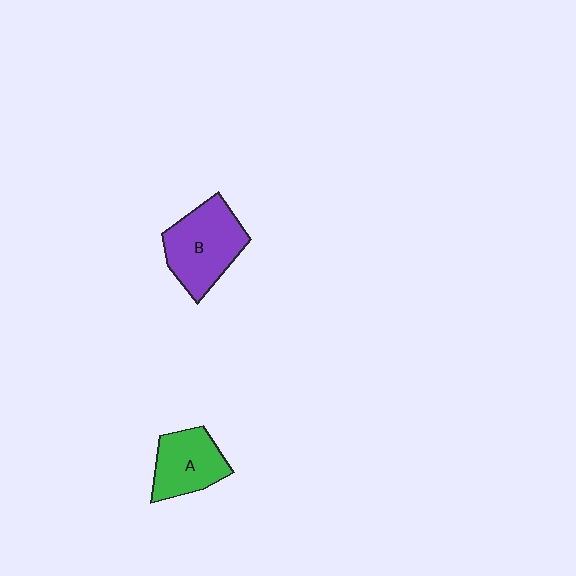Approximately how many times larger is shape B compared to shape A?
Approximately 1.4 times.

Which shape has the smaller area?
Shape A (green).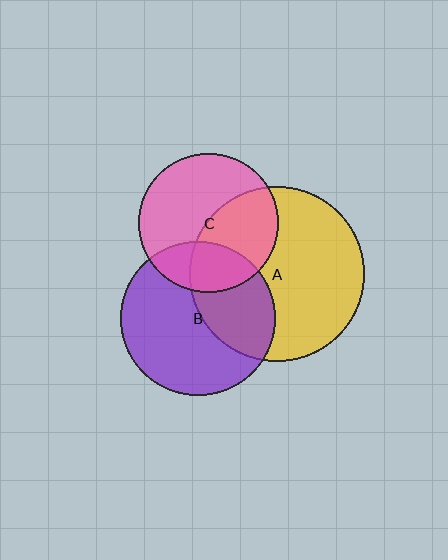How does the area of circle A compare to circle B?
Approximately 1.3 times.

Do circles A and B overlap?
Yes.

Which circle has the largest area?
Circle A (yellow).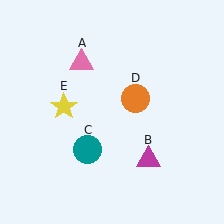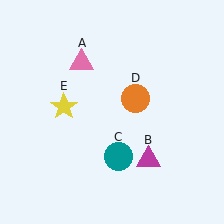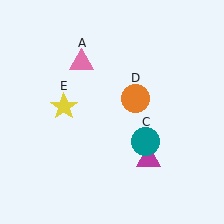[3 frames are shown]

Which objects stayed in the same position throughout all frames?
Pink triangle (object A) and magenta triangle (object B) and orange circle (object D) and yellow star (object E) remained stationary.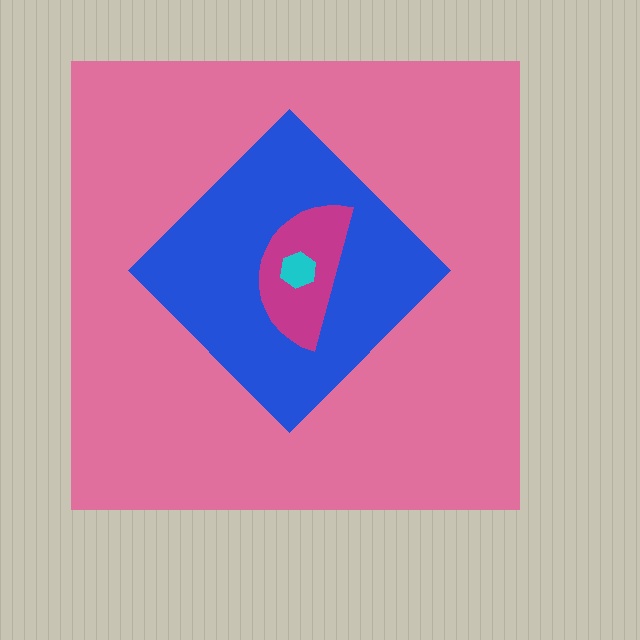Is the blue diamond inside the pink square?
Yes.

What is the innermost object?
The cyan hexagon.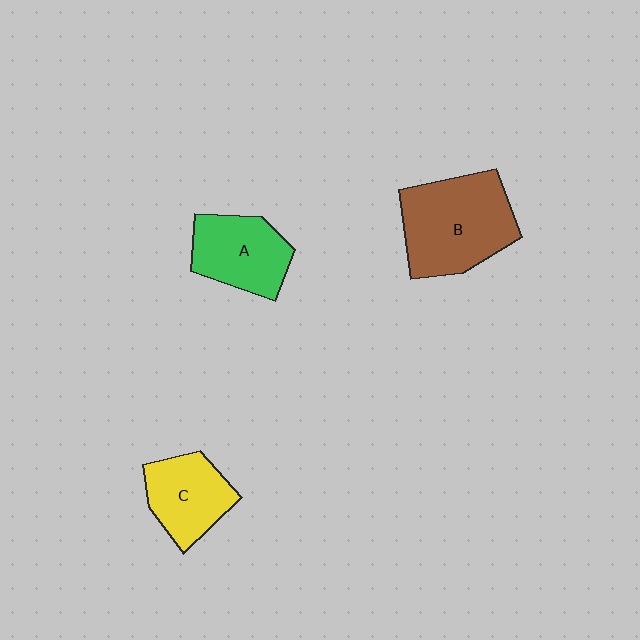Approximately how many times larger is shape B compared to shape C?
Approximately 1.6 times.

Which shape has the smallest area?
Shape C (yellow).